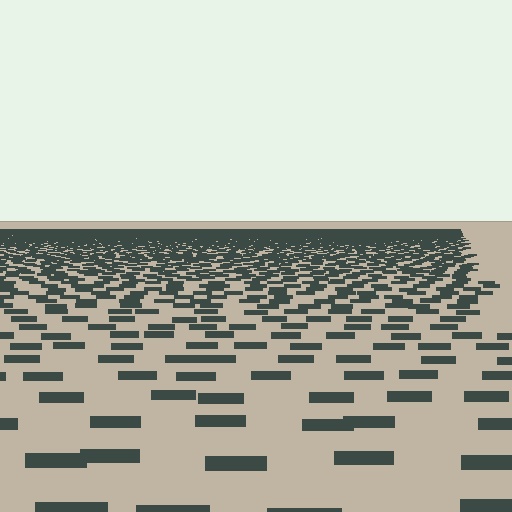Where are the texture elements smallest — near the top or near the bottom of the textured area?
Near the top.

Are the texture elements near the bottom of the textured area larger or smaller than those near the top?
Larger. Near the bottom, elements are closer to the viewer and appear at a bigger on-screen size.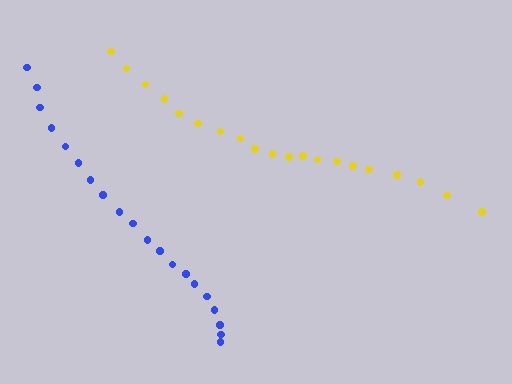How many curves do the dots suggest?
There are 2 distinct paths.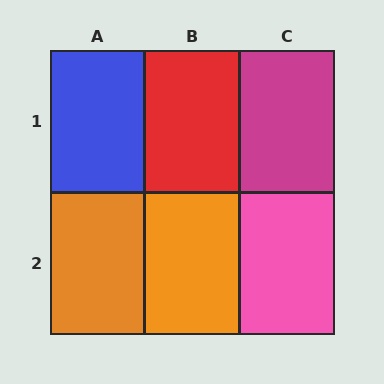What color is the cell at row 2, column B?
Orange.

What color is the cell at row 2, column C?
Pink.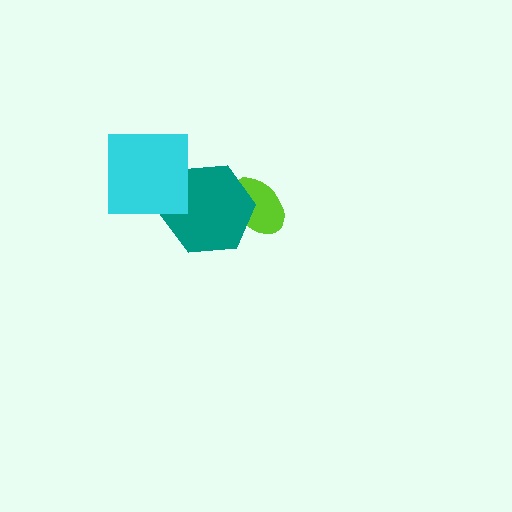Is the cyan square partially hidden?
No, no other shape covers it.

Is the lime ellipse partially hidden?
Yes, it is partially covered by another shape.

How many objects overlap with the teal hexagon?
2 objects overlap with the teal hexagon.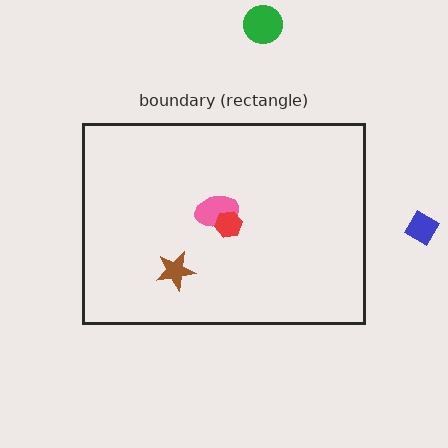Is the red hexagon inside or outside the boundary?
Inside.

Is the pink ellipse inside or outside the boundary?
Inside.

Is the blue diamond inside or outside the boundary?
Outside.